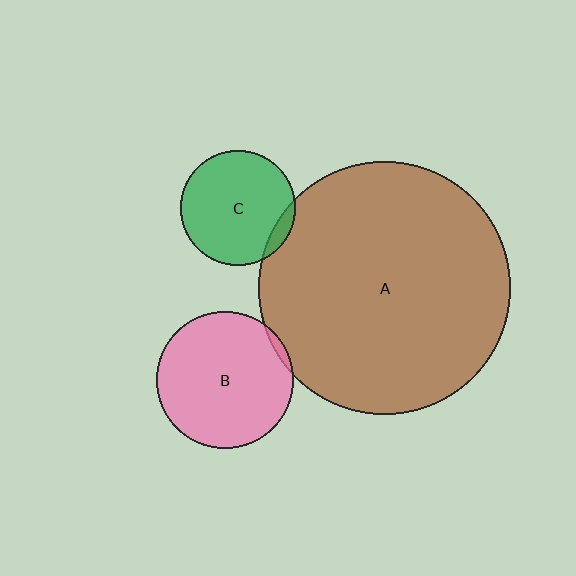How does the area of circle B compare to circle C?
Approximately 1.4 times.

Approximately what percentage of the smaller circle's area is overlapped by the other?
Approximately 10%.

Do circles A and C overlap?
Yes.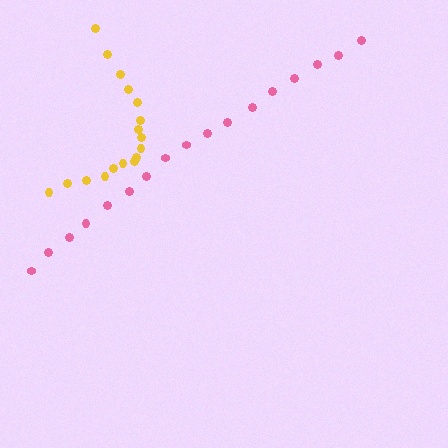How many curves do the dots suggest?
There are 2 distinct paths.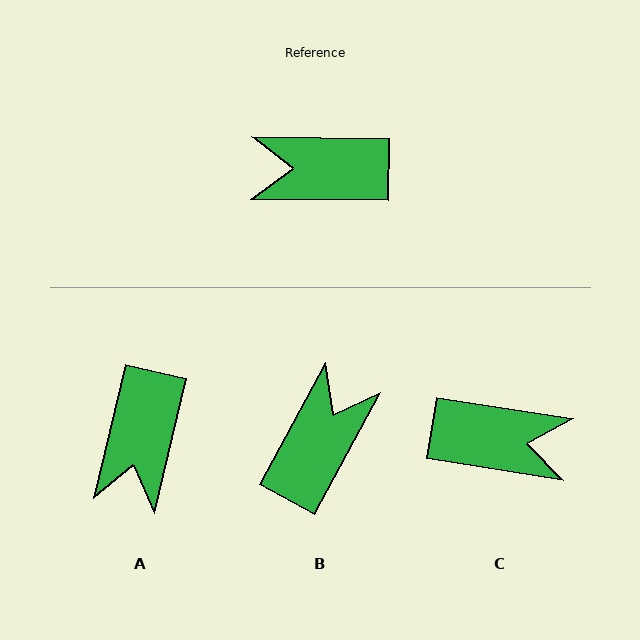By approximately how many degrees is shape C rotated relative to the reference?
Approximately 172 degrees counter-clockwise.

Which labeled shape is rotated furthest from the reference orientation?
C, about 172 degrees away.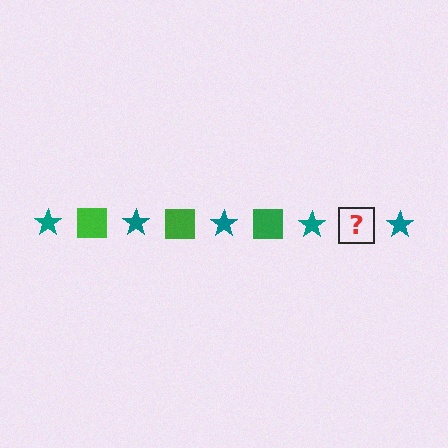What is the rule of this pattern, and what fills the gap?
The rule is that the pattern alternates between teal star and green square. The gap should be filled with a green square.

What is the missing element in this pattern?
The missing element is a green square.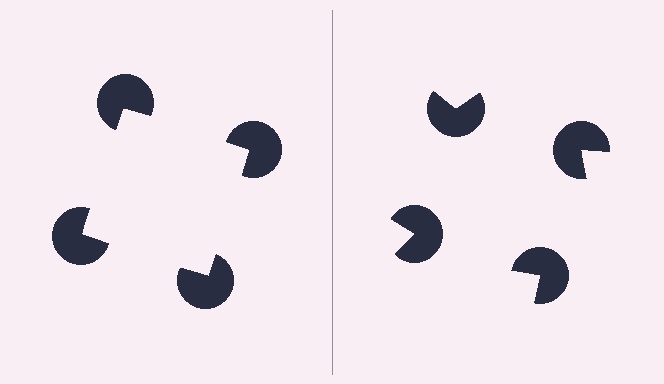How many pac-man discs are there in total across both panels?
8 — 4 on each side.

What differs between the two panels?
The pac-man discs are positioned identically on both sides; only the wedge orientations differ. On the left they align to a square; on the right they are misaligned.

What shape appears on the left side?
An illusory square.